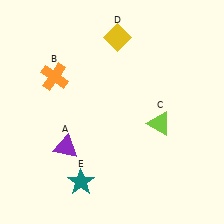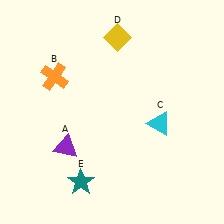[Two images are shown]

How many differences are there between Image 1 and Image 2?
There is 1 difference between the two images.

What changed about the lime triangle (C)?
In Image 1, C is lime. In Image 2, it changed to cyan.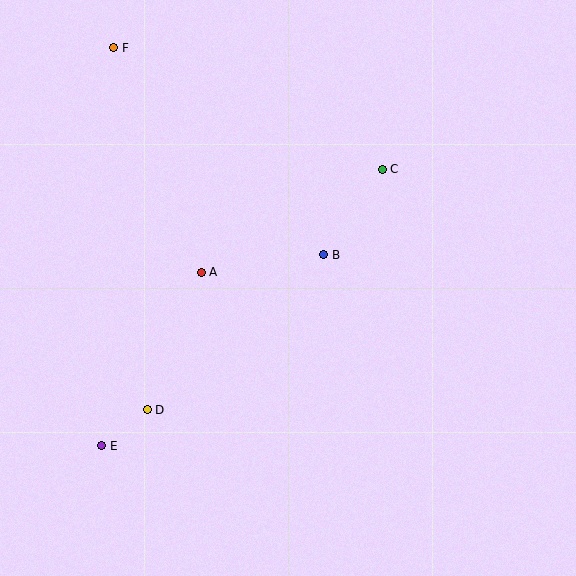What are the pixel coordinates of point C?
Point C is at (382, 169).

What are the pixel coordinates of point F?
Point F is at (114, 48).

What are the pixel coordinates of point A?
Point A is at (201, 272).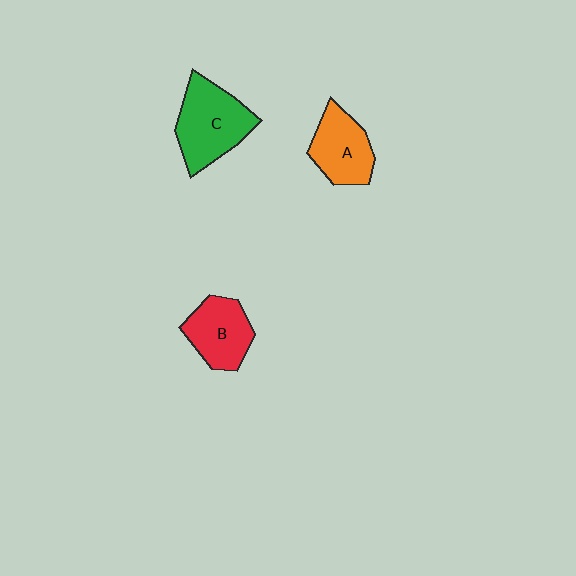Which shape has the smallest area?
Shape A (orange).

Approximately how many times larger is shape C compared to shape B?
Approximately 1.3 times.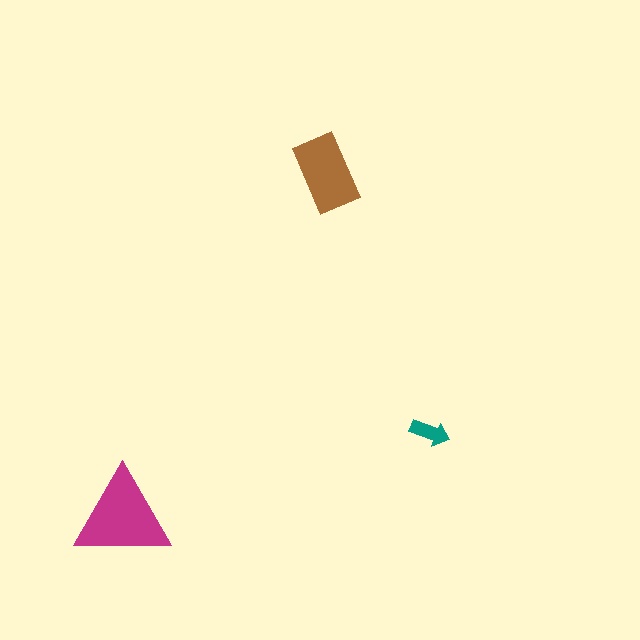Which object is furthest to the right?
The teal arrow is rightmost.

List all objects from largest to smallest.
The magenta triangle, the brown rectangle, the teal arrow.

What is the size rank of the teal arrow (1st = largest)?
3rd.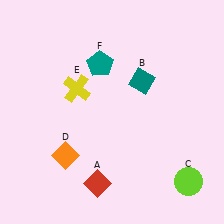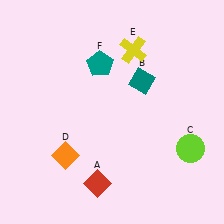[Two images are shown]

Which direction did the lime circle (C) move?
The lime circle (C) moved up.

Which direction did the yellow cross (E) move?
The yellow cross (E) moved right.